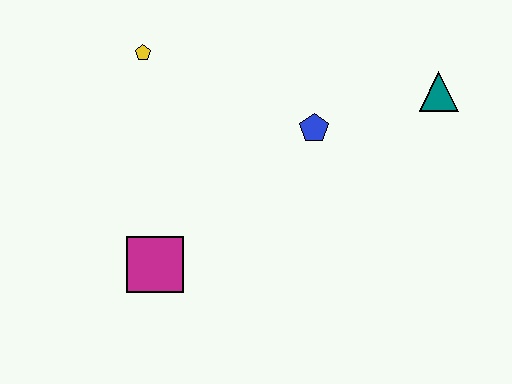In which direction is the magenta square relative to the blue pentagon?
The magenta square is to the left of the blue pentagon.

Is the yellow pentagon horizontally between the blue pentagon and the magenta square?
No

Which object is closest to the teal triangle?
The blue pentagon is closest to the teal triangle.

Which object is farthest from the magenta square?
The teal triangle is farthest from the magenta square.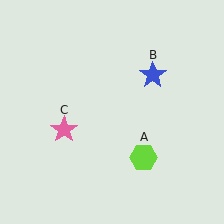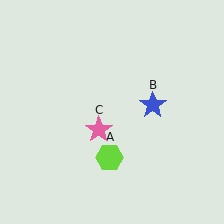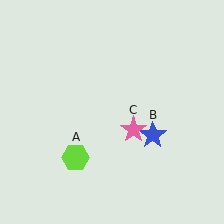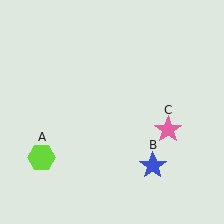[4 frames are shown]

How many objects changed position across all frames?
3 objects changed position: lime hexagon (object A), blue star (object B), pink star (object C).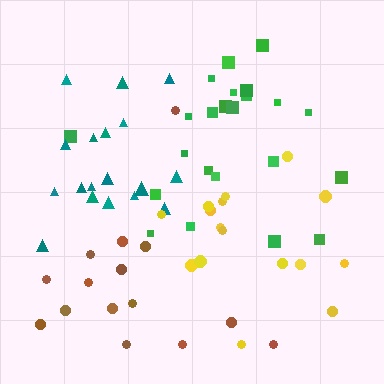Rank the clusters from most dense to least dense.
teal, green, yellow, brown.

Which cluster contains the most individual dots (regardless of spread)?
Green (23).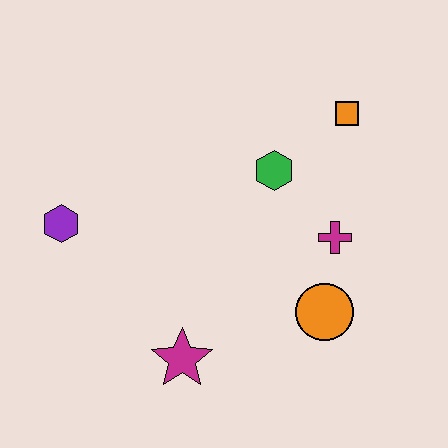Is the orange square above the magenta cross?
Yes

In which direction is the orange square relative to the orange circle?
The orange square is above the orange circle.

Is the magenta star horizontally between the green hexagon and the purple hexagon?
Yes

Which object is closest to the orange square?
The green hexagon is closest to the orange square.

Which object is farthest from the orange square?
The purple hexagon is farthest from the orange square.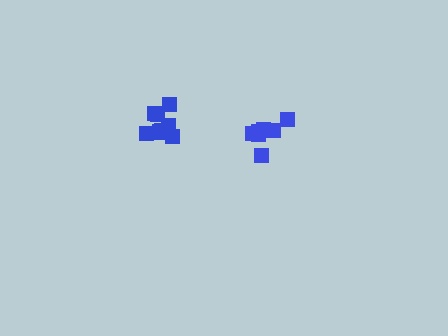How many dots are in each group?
Group 1: 10 dots, Group 2: 7 dots (17 total).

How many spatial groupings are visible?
There are 2 spatial groupings.